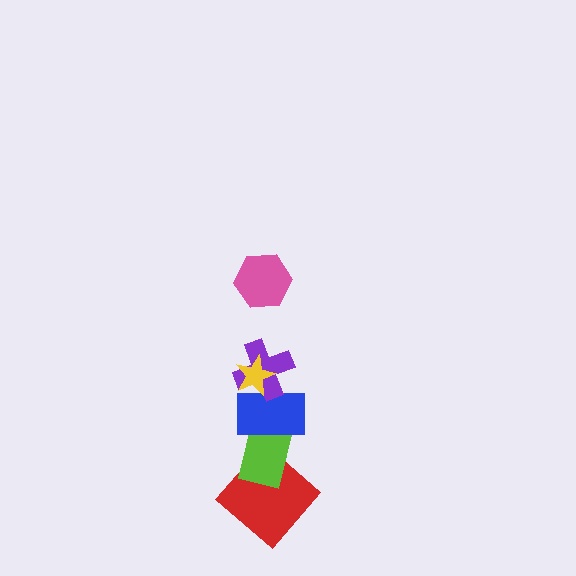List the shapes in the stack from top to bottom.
From top to bottom: the pink hexagon, the yellow star, the purple cross, the blue rectangle, the lime rectangle, the red diamond.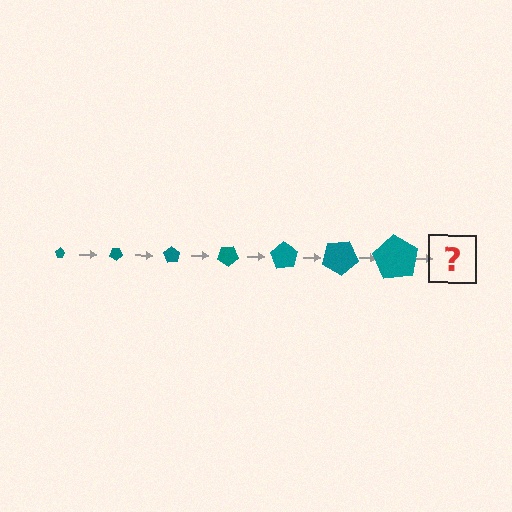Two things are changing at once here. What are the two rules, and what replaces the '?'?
The two rules are that the pentagon grows larger each step and it rotates 35 degrees each step. The '?' should be a pentagon, larger than the previous one and rotated 245 degrees from the start.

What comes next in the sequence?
The next element should be a pentagon, larger than the previous one and rotated 245 degrees from the start.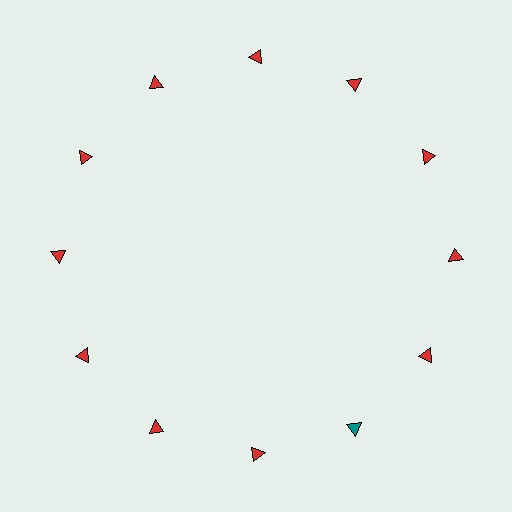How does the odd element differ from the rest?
It has a different color: teal instead of red.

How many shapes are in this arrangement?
There are 12 shapes arranged in a ring pattern.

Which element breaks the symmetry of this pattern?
The teal triangle at roughly the 5 o'clock position breaks the symmetry. All other shapes are red triangles.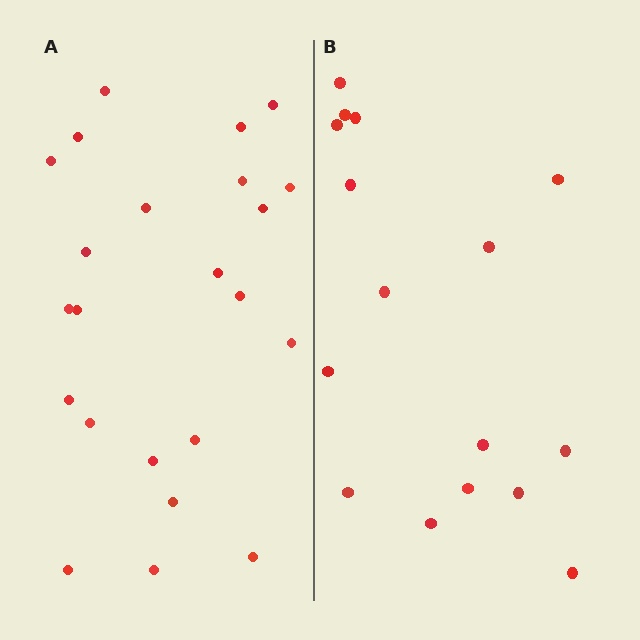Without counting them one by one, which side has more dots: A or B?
Region A (the left region) has more dots.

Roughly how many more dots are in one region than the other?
Region A has roughly 8 or so more dots than region B.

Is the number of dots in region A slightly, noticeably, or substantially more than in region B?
Region A has noticeably more, but not dramatically so. The ratio is roughly 1.4 to 1.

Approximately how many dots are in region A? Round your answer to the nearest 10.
About 20 dots. (The exact count is 23, which rounds to 20.)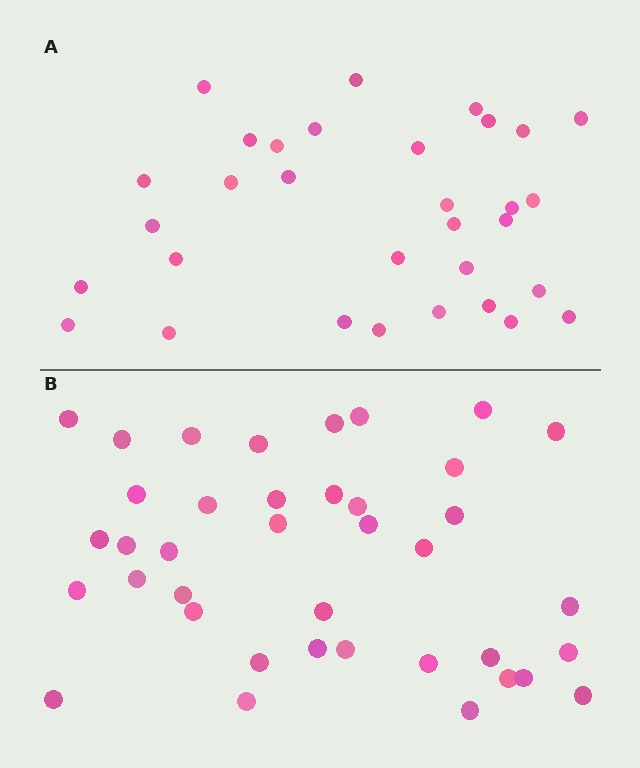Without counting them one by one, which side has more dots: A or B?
Region B (the bottom region) has more dots.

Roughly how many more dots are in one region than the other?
Region B has roughly 8 or so more dots than region A.